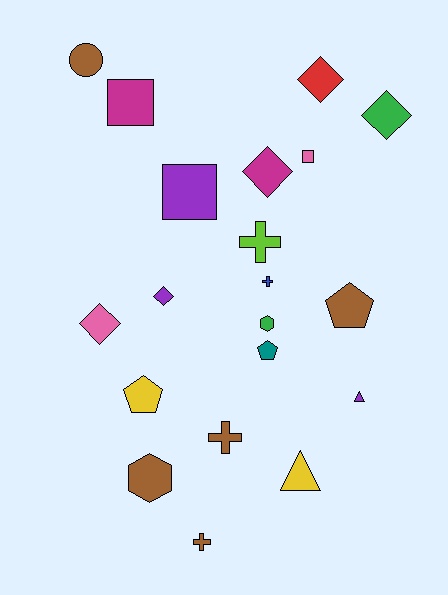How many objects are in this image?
There are 20 objects.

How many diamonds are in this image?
There are 5 diamonds.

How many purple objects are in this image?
There are 3 purple objects.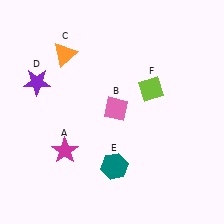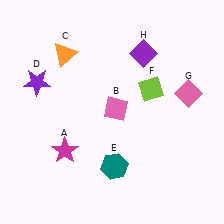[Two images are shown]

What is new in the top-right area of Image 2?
A pink diamond (G) was added in the top-right area of Image 2.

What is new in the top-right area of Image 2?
A purple diamond (H) was added in the top-right area of Image 2.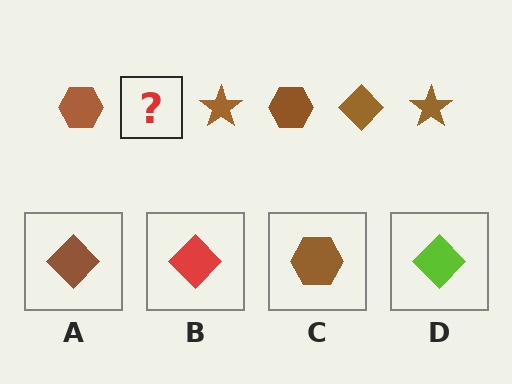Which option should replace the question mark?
Option A.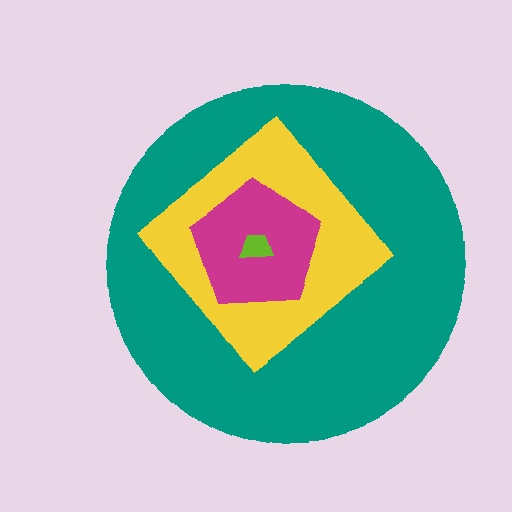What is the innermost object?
The lime trapezoid.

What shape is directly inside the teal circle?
The yellow diamond.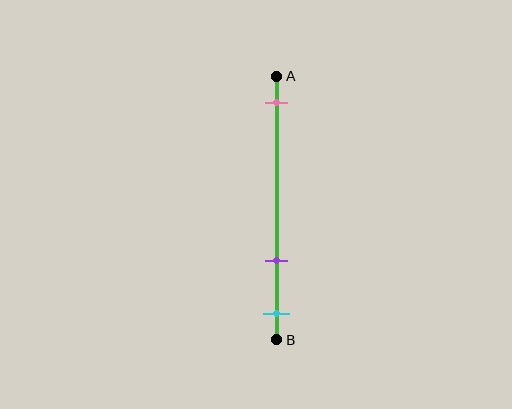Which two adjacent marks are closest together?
The purple and cyan marks are the closest adjacent pair.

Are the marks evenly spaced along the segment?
No, the marks are not evenly spaced.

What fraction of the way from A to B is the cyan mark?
The cyan mark is approximately 90% (0.9) of the way from A to B.